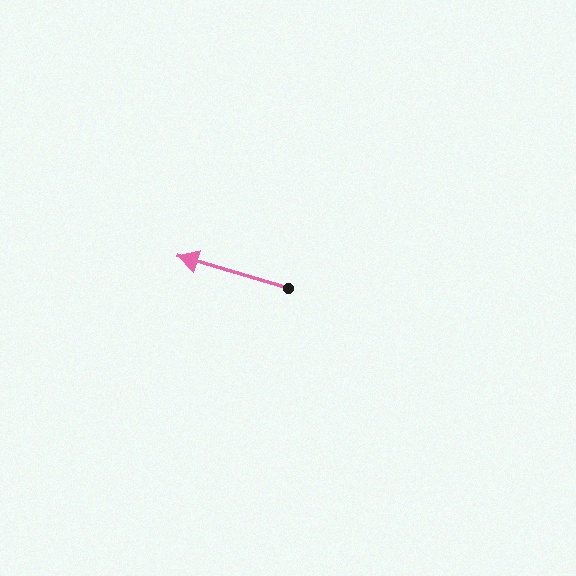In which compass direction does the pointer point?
West.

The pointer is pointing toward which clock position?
Roughly 10 o'clock.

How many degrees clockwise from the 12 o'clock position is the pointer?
Approximately 286 degrees.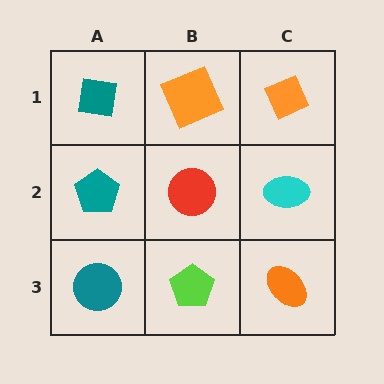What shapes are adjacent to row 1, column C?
A cyan ellipse (row 2, column C), an orange square (row 1, column B).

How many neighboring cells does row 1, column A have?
2.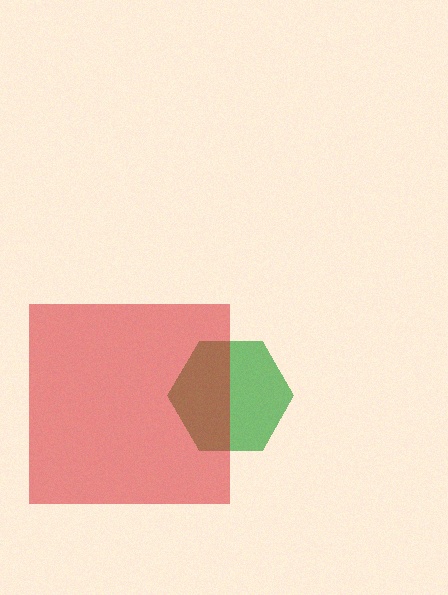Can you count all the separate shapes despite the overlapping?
Yes, there are 2 separate shapes.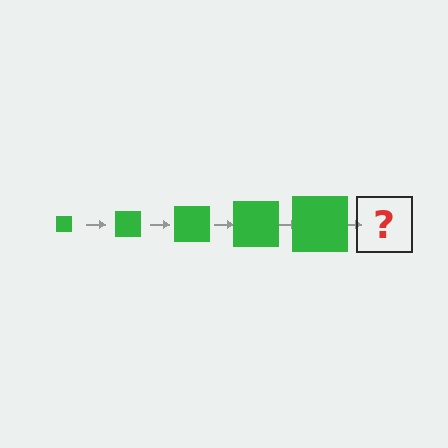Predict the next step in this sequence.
The next step is a green square, larger than the previous one.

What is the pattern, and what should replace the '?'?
The pattern is that the square gets progressively larger each step. The '?' should be a green square, larger than the previous one.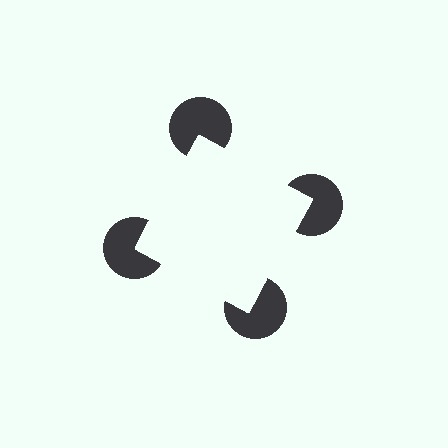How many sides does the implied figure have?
4 sides.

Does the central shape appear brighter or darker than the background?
It typically appears slightly brighter than the background, even though no actual brightness change is drawn.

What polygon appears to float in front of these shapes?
An illusory square — its edges are inferred from the aligned wedge cuts in the pac-man discs, not physically drawn.